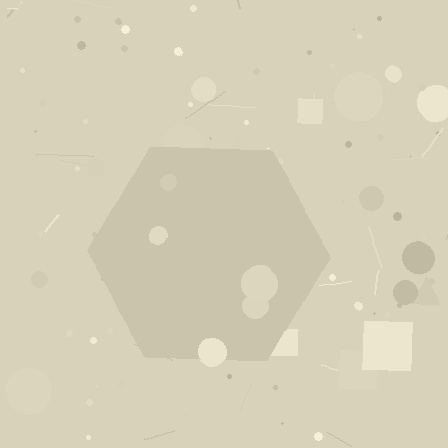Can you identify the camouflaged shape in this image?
The camouflaged shape is a hexagon.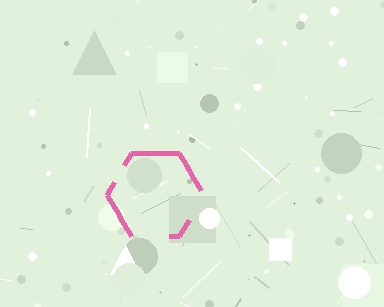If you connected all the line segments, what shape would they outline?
They would outline a hexagon.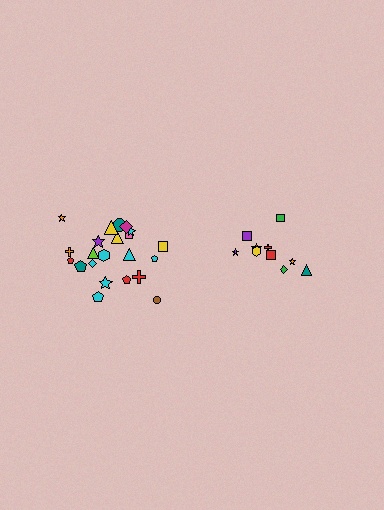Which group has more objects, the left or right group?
The left group.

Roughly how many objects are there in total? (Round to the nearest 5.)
Roughly 30 objects in total.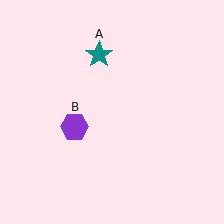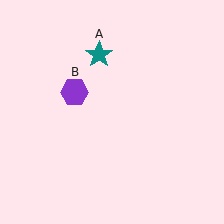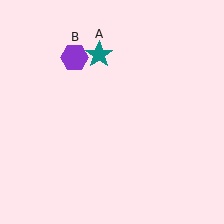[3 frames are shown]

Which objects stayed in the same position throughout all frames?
Teal star (object A) remained stationary.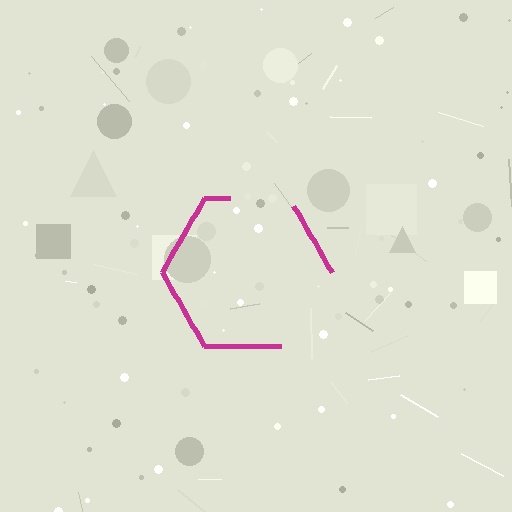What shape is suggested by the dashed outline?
The dashed outline suggests a hexagon.